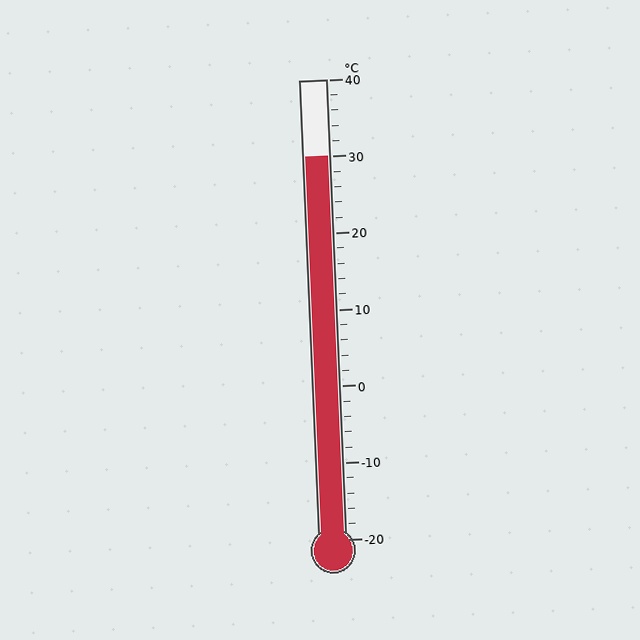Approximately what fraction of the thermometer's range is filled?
The thermometer is filled to approximately 85% of its range.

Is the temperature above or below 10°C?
The temperature is above 10°C.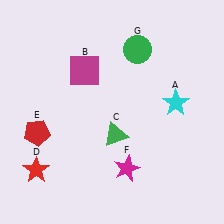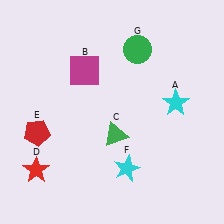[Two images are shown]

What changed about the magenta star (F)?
In Image 1, F is magenta. In Image 2, it changed to cyan.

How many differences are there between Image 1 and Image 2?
There is 1 difference between the two images.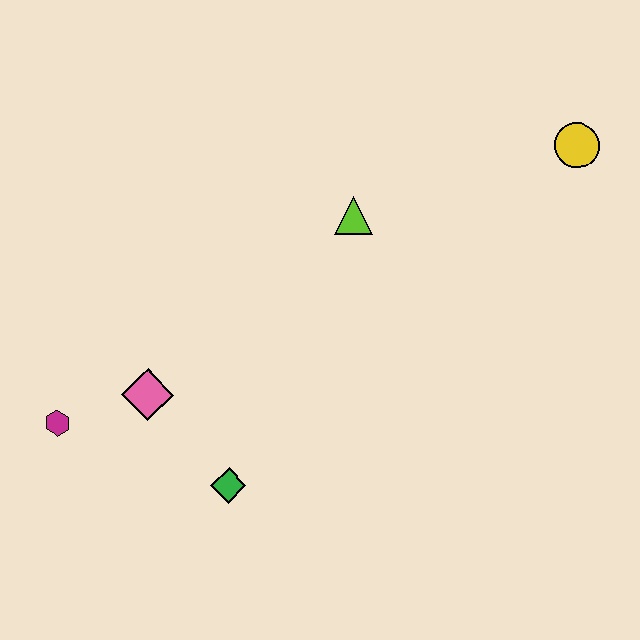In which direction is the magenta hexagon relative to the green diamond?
The magenta hexagon is to the left of the green diamond.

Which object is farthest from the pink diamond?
The yellow circle is farthest from the pink diamond.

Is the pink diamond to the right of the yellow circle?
No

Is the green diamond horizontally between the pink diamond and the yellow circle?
Yes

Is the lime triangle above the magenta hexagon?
Yes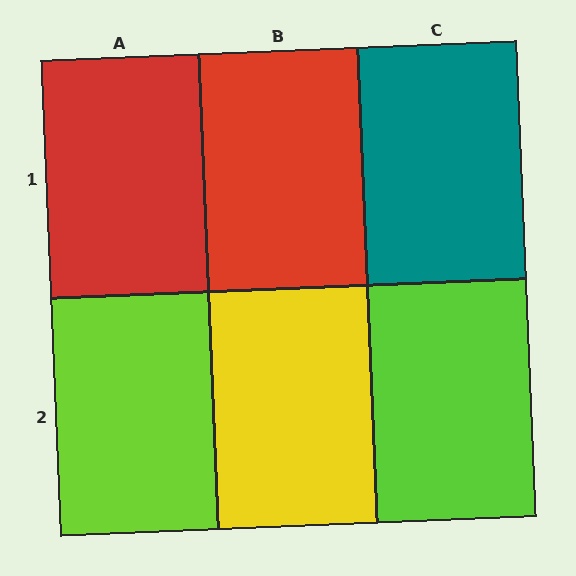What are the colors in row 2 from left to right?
Lime, yellow, lime.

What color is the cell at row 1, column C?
Teal.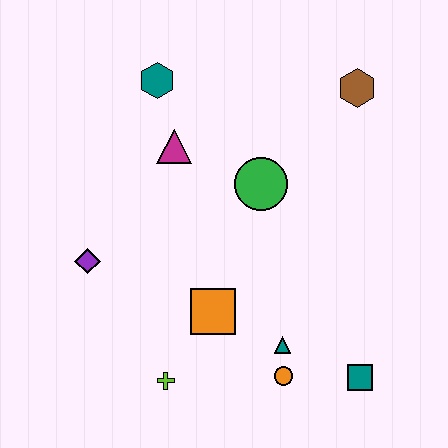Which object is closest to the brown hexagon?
The green circle is closest to the brown hexagon.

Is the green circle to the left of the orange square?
No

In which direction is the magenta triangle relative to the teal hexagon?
The magenta triangle is below the teal hexagon.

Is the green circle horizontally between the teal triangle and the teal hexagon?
Yes